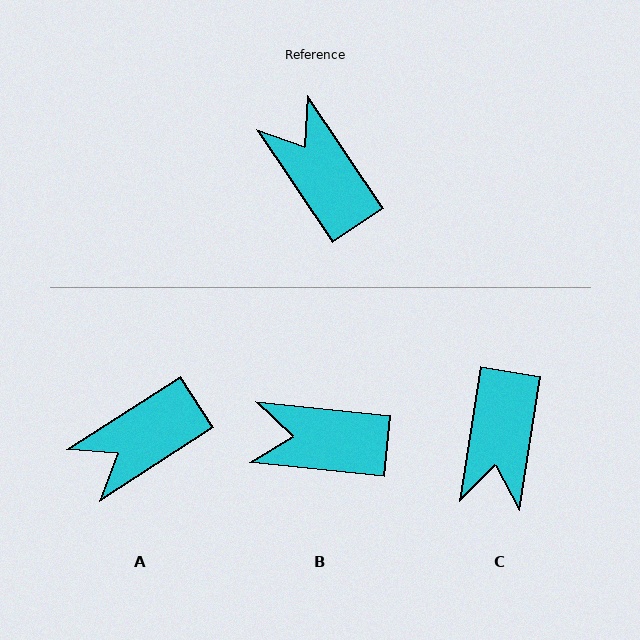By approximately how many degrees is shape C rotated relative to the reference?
Approximately 137 degrees counter-clockwise.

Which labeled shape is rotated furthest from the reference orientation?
C, about 137 degrees away.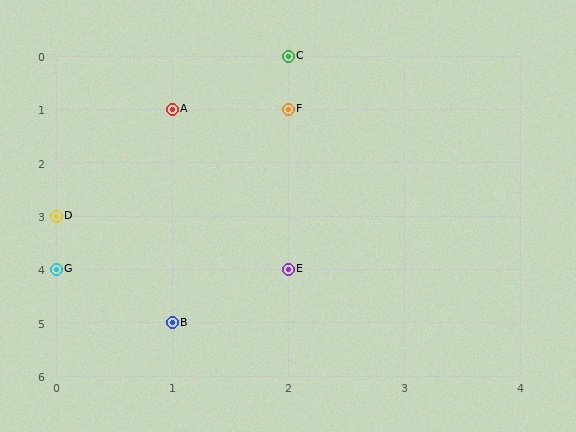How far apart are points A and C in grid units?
Points A and C are 1 column and 1 row apart (about 1.4 grid units diagonally).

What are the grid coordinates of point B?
Point B is at grid coordinates (1, 5).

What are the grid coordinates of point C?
Point C is at grid coordinates (2, 0).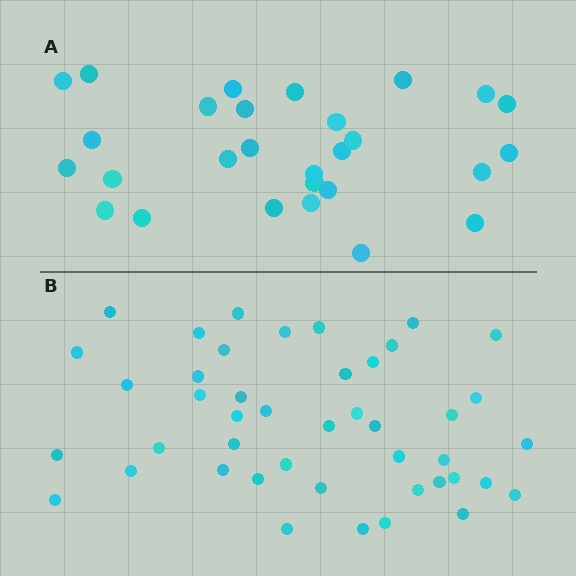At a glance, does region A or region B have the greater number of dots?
Region B (the bottom region) has more dots.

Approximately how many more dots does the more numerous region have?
Region B has approximately 15 more dots than region A.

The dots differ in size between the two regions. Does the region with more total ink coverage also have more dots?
No. Region A has more total ink coverage because its dots are larger, but region B actually contains more individual dots. Total area can be misleading — the number of items is what matters here.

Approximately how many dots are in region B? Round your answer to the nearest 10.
About 40 dots. (The exact count is 44, which rounds to 40.)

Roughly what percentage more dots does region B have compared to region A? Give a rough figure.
About 55% more.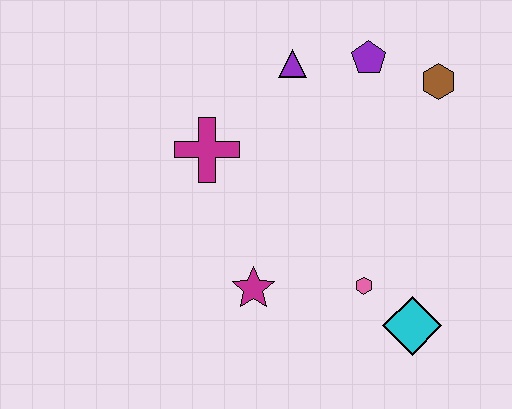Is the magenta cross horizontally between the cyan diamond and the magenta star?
No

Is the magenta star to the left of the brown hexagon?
Yes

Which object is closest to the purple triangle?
The purple pentagon is closest to the purple triangle.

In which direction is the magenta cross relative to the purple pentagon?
The magenta cross is to the left of the purple pentagon.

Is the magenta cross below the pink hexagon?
No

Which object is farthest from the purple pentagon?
The cyan diamond is farthest from the purple pentagon.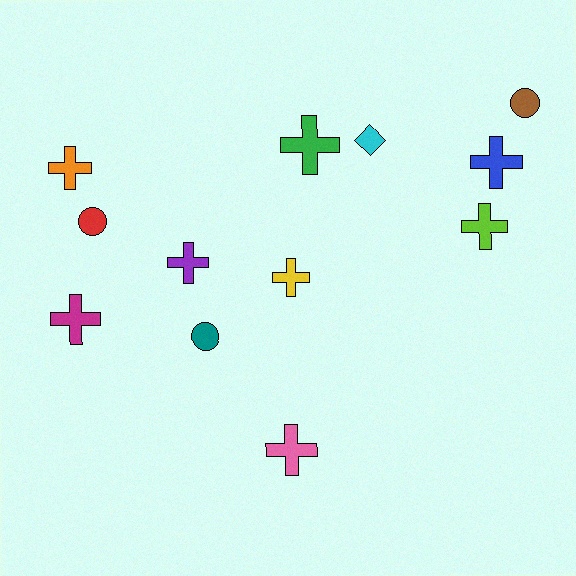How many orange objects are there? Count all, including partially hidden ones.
There is 1 orange object.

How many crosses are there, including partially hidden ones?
There are 8 crosses.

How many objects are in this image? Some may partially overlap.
There are 12 objects.